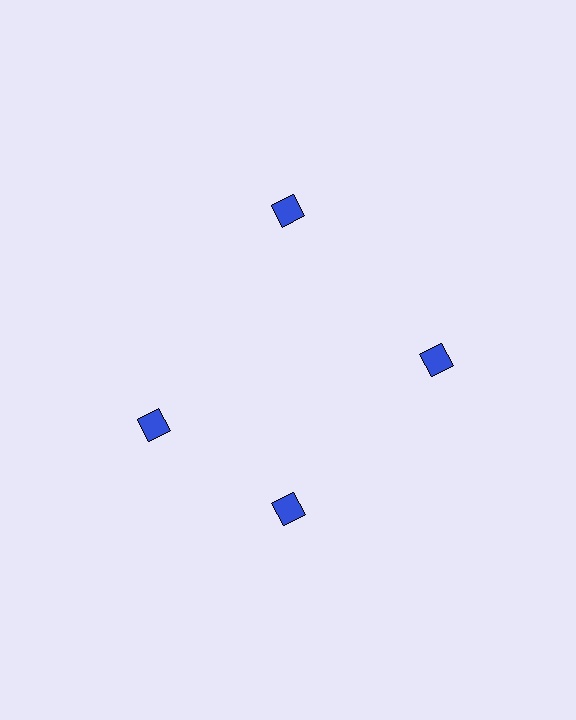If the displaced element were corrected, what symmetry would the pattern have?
It would have 4-fold rotational symmetry — the pattern would map onto itself every 90 degrees.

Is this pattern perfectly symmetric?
No. The 4 blue diamonds are arranged in a ring, but one element near the 9 o'clock position is rotated out of alignment along the ring, breaking the 4-fold rotational symmetry.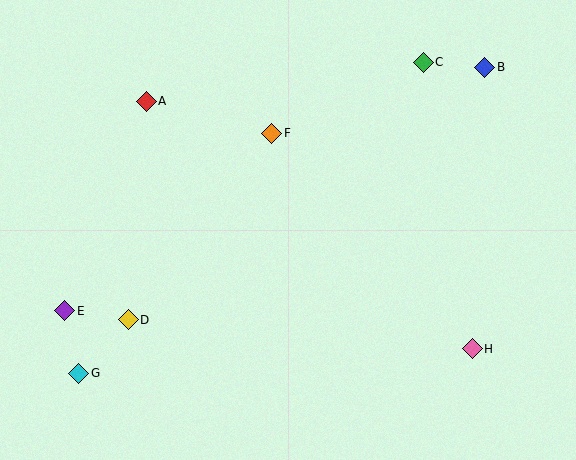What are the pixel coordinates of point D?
Point D is at (129, 320).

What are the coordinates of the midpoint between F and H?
The midpoint between F and H is at (372, 241).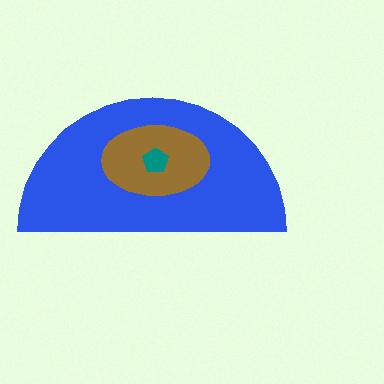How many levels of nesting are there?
3.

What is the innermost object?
The teal pentagon.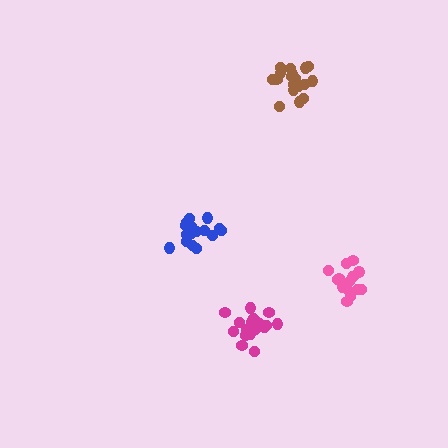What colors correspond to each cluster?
The clusters are colored: blue, pink, brown, magenta.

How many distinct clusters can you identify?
There are 4 distinct clusters.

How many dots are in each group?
Group 1: 18 dots, Group 2: 15 dots, Group 3: 18 dots, Group 4: 20 dots (71 total).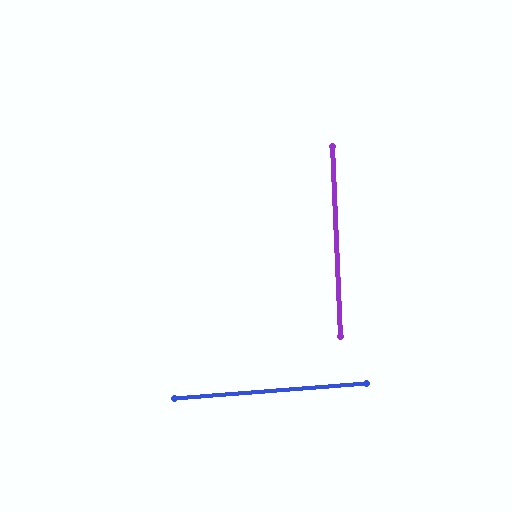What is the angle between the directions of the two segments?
Approximately 88 degrees.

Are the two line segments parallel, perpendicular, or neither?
Perpendicular — they meet at approximately 88°.